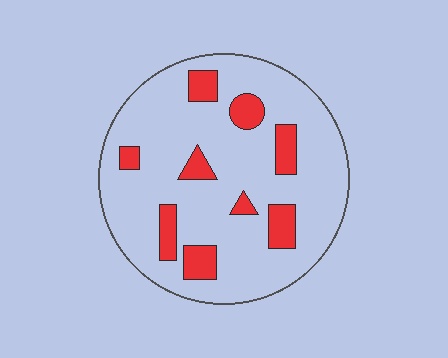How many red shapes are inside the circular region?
9.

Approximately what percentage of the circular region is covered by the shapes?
Approximately 15%.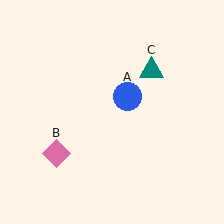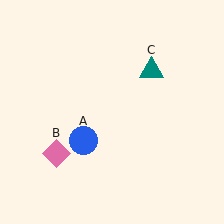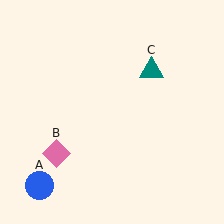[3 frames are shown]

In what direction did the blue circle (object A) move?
The blue circle (object A) moved down and to the left.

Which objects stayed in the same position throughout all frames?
Pink diamond (object B) and teal triangle (object C) remained stationary.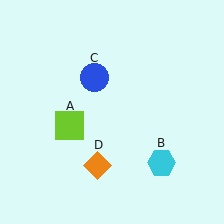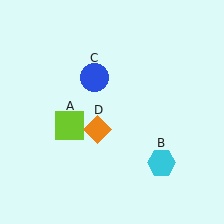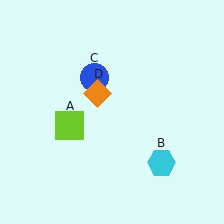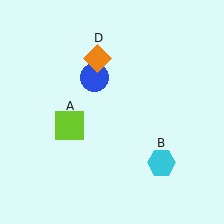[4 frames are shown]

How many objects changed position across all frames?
1 object changed position: orange diamond (object D).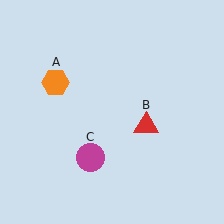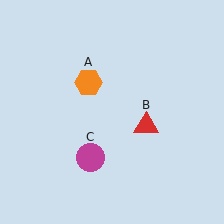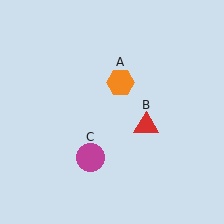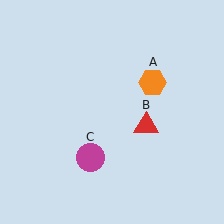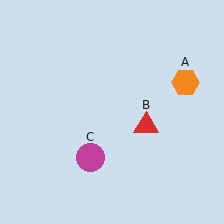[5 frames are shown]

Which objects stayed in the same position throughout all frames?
Red triangle (object B) and magenta circle (object C) remained stationary.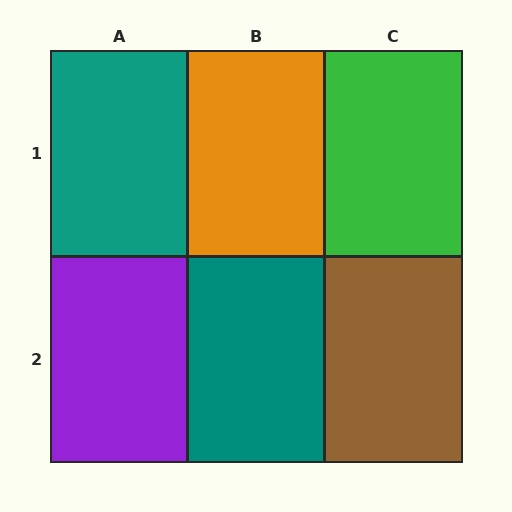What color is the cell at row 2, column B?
Teal.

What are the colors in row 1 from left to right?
Teal, orange, green.